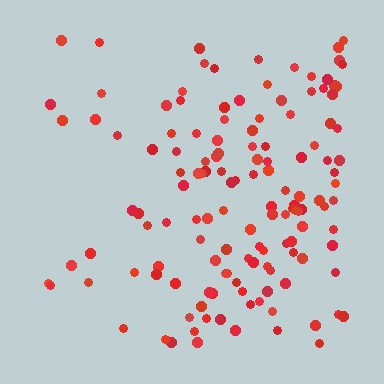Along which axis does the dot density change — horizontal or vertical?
Horizontal.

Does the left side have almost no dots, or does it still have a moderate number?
Still a moderate number, just noticeably fewer than the right.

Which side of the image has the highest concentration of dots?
The right.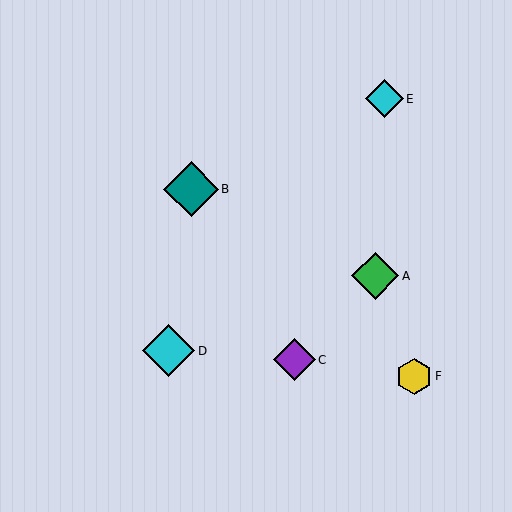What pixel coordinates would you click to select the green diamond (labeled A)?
Click at (375, 276) to select the green diamond A.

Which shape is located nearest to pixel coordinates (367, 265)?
The green diamond (labeled A) at (375, 276) is nearest to that location.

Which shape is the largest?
The teal diamond (labeled B) is the largest.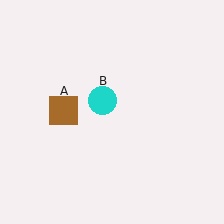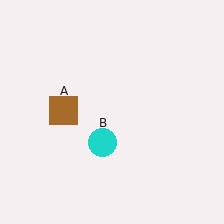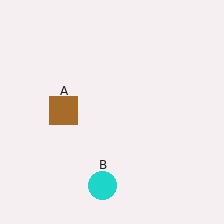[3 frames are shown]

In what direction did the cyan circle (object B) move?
The cyan circle (object B) moved down.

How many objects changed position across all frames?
1 object changed position: cyan circle (object B).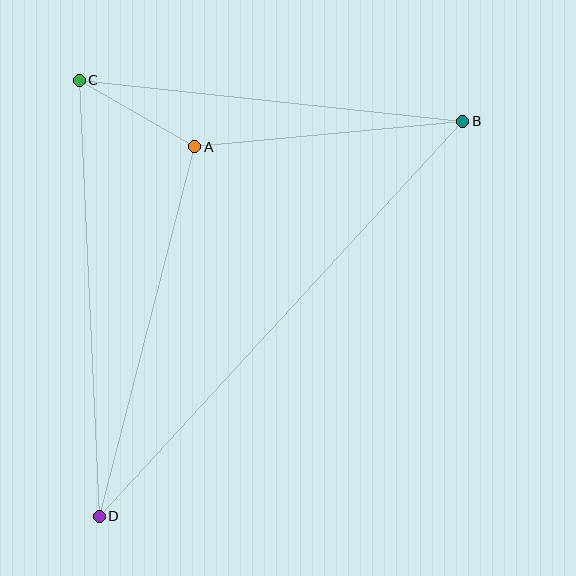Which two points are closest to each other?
Points A and C are closest to each other.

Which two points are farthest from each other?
Points B and D are farthest from each other.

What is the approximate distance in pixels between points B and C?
The distance between B and C is approximately 386 pixels.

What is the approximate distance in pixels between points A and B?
The distance between A and B is approximately 269 pixels.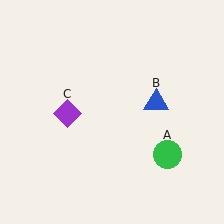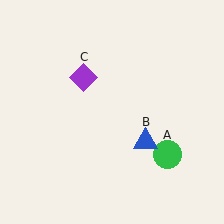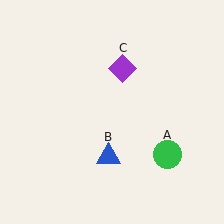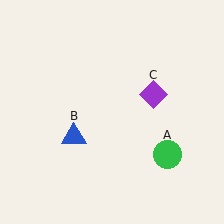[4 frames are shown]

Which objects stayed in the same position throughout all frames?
Green circle (object A) remained stationary.